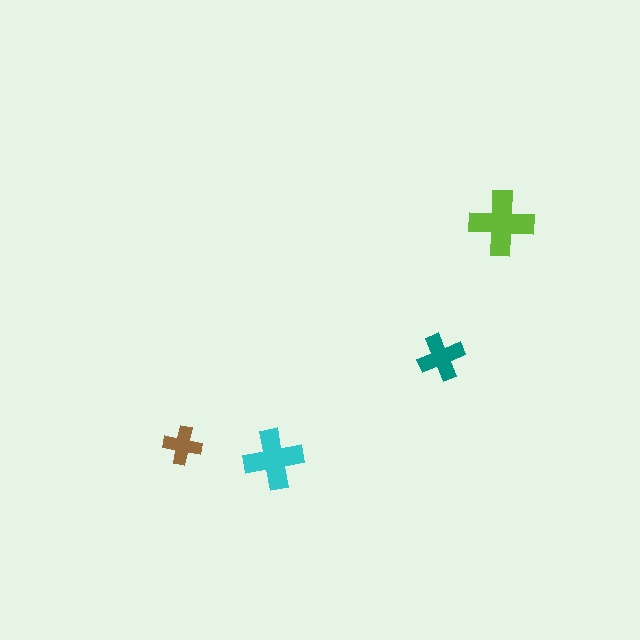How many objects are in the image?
There are 4 objects in the image.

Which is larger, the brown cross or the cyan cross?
The cyan one.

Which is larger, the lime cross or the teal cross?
The lime one.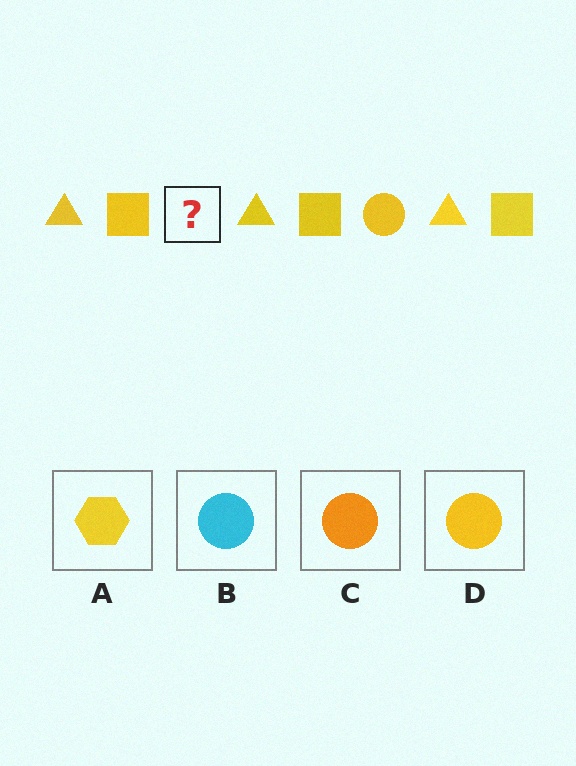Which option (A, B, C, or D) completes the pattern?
D.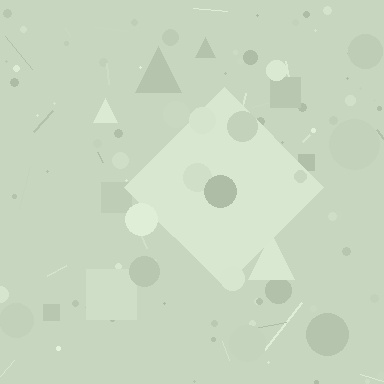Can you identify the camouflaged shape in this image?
The camouflaged shape is a diamond.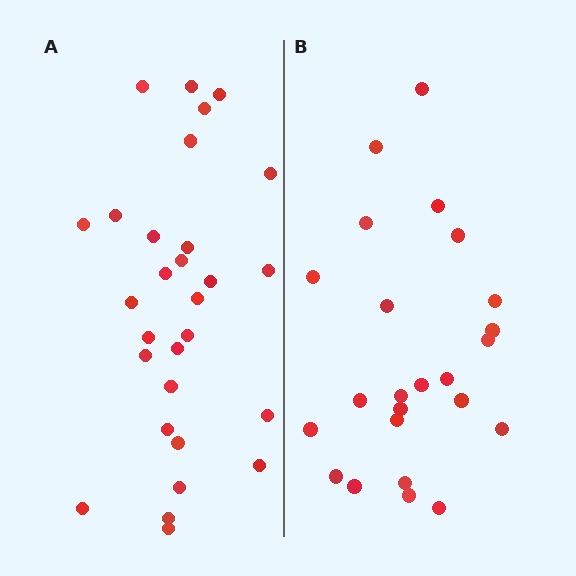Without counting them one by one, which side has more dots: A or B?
Region A (the left region) has more dots.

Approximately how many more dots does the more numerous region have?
Region A has about 5 more dots than region B.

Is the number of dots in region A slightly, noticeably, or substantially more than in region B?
Region A has only slightly more — the two regions are fairly close. The ratio is roughly 1.2 to 1.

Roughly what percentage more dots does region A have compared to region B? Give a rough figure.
About 20% more.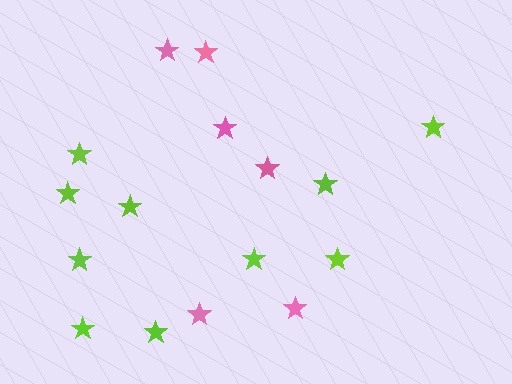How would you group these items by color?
There are 2 groups: one group of lime stars (10) and one group of pink stars (6).